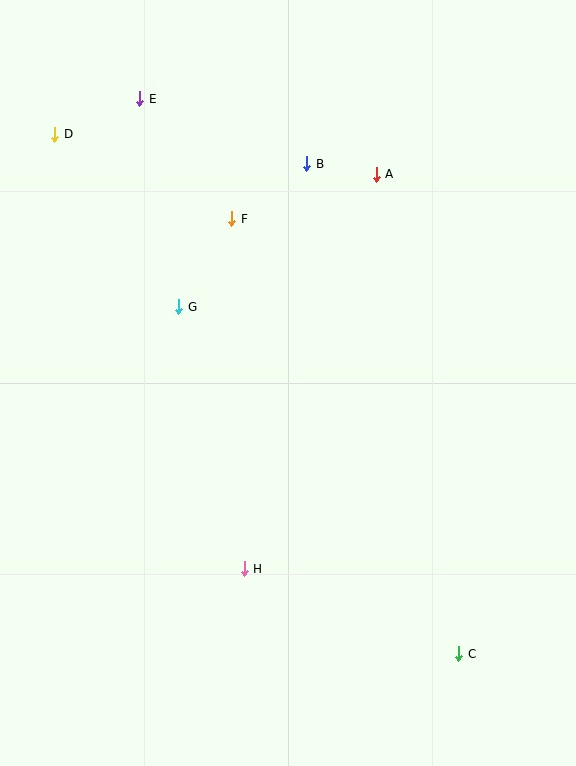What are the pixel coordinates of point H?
Point H is at (244, 569).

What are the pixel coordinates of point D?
Point D is at (55, 134).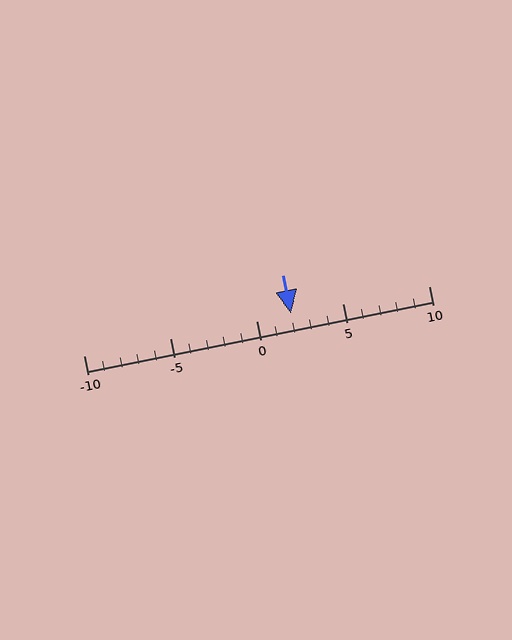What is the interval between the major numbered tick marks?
The major tick marks are spaced 5 units apart.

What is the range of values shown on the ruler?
The ruler shows values from -10 to 10.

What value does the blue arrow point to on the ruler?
The blue arrow points to approximately 2.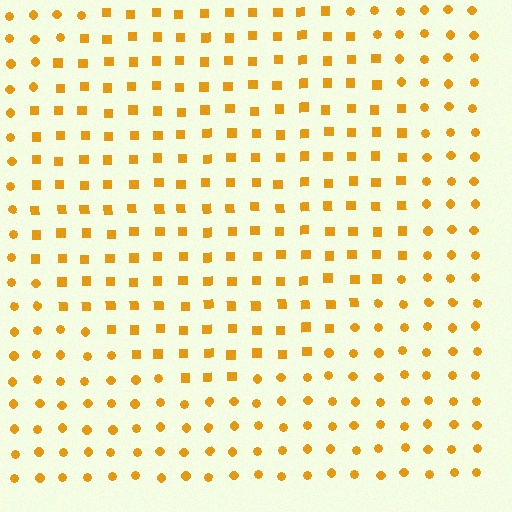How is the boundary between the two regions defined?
The boundary is defined by a change in element shape: squares inside vs. circles outside. All elements share the same color and spacing.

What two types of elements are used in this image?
The image uses squares inside the circle region and circles outside it.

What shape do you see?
I see a circle.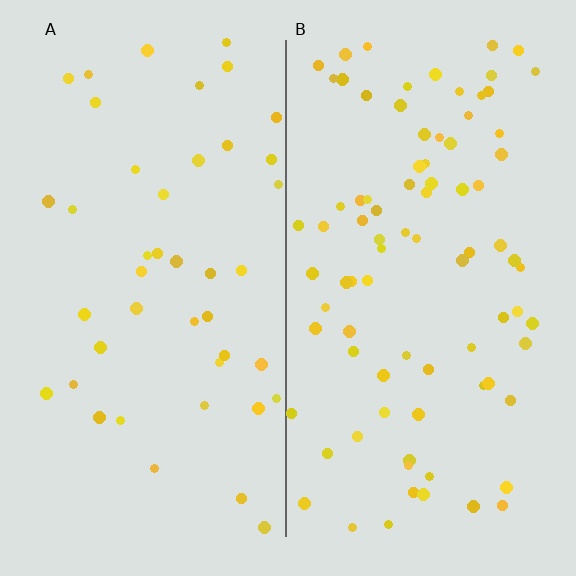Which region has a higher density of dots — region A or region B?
B (the right).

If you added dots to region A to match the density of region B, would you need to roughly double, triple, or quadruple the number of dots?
Approximately double.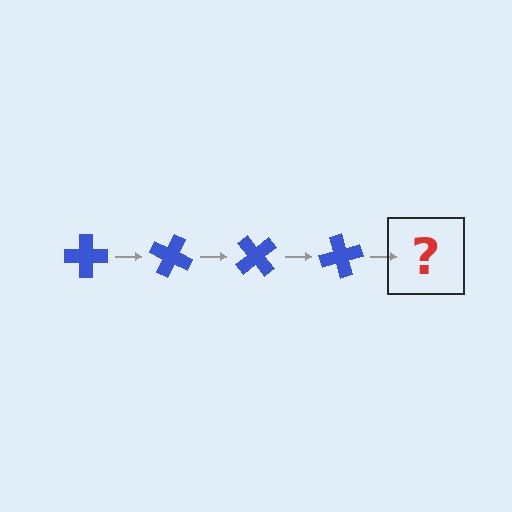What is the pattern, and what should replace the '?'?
The pattern is that the cross rotates 25 degrees each step. The '?' should be a blue cross rotated 100 degrees.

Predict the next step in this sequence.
The next step is a blue cross rotated 100 degrees.